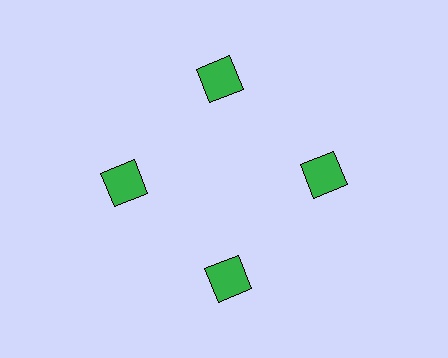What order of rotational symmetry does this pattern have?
This pattern has 4-fold rotational symmetry.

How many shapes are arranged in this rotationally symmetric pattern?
There are 4 shapes, arranged in 4 groups of 1.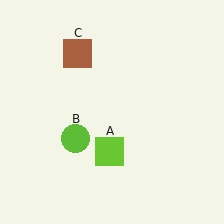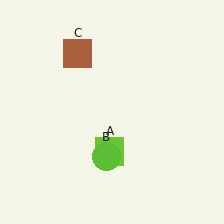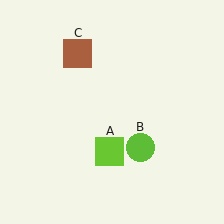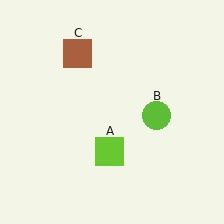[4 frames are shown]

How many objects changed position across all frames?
1 object changed position: lime circle (object B).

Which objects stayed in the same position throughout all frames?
Lime square (object A) and brown square (object C) remained stationary.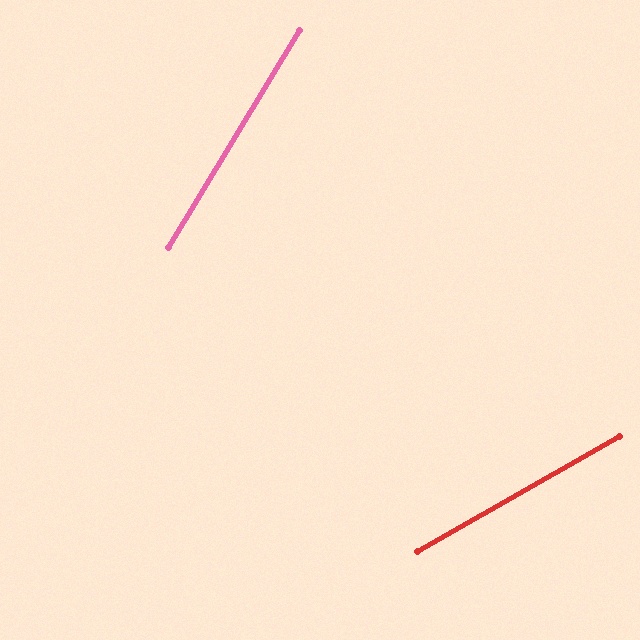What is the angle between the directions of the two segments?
Approximately 29 degrees.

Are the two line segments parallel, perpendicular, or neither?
Neither parallel nor perpendicular — they differ by about 29°.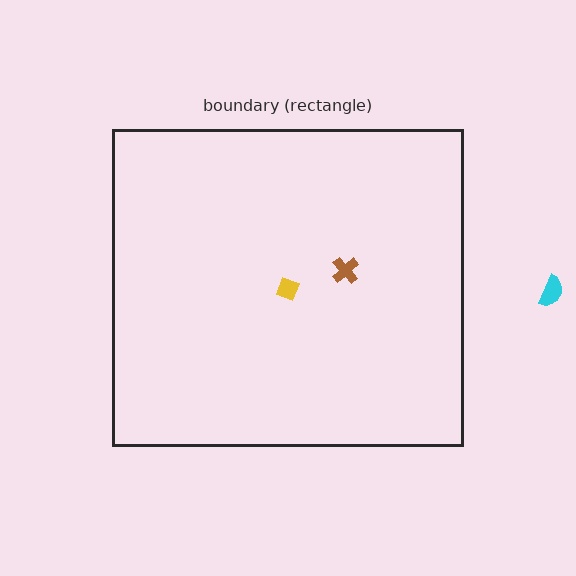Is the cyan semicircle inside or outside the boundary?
Outside.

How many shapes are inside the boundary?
2 inside, 1 outside.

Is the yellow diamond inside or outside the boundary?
Inside.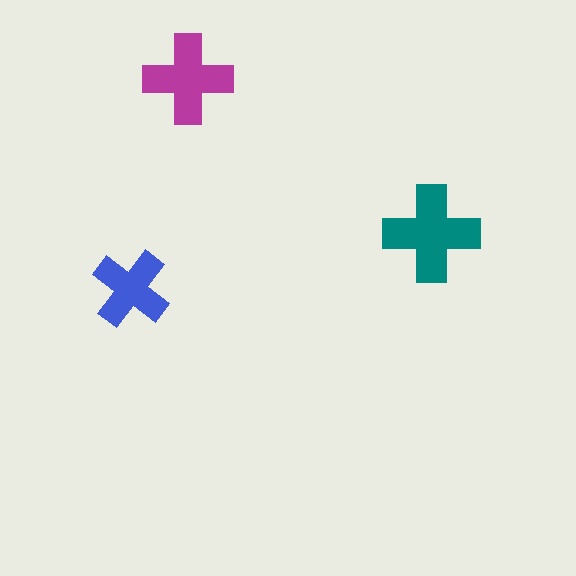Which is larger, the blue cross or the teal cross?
The teal one.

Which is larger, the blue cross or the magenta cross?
The magenta one.